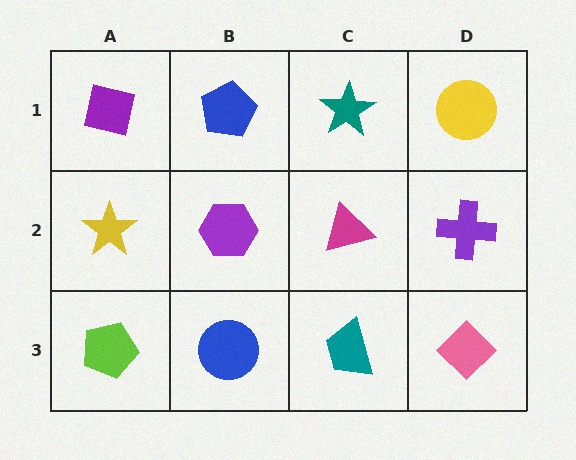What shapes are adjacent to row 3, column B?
A purple hexagon (row 2, column B), a lime pentagon (row 3, column A), a teal trapezoid (row 3, column C).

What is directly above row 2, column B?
A blue pentagon.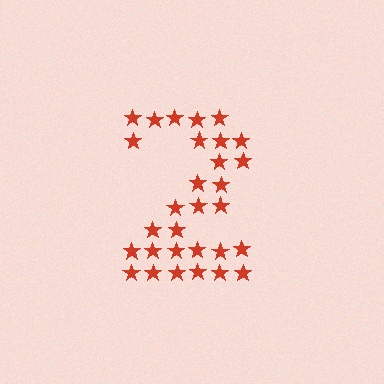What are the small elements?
The small elements are stars.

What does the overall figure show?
The overall figure shows the digit 2.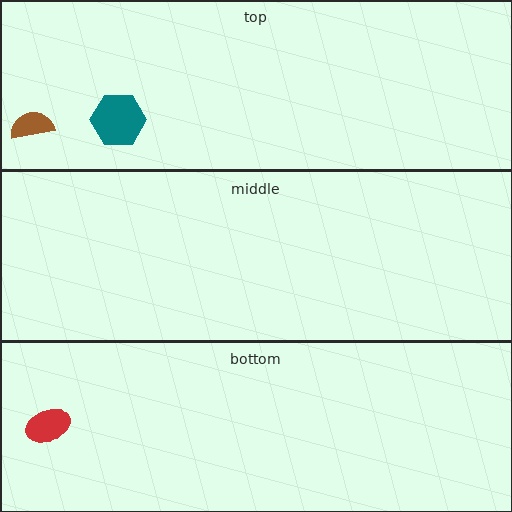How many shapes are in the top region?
2.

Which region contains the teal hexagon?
The top region.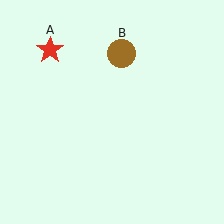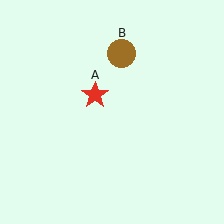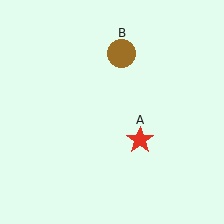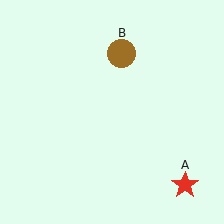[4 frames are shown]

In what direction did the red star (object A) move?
The red star (object A) moved down and to the right.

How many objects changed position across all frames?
1 object changed position: red star (object A).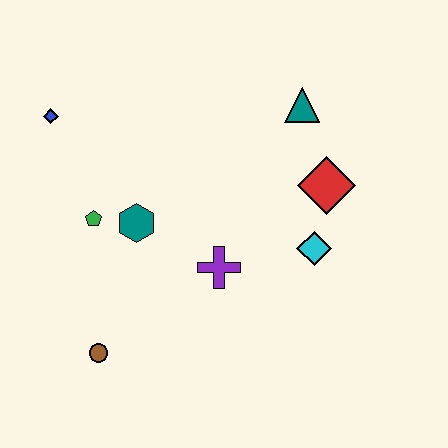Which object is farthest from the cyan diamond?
The blue diamond is farthest from the cyan diamond.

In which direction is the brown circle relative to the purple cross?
The brown circle is to the left of the purple cross.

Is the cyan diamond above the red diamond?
No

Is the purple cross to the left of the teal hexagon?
No